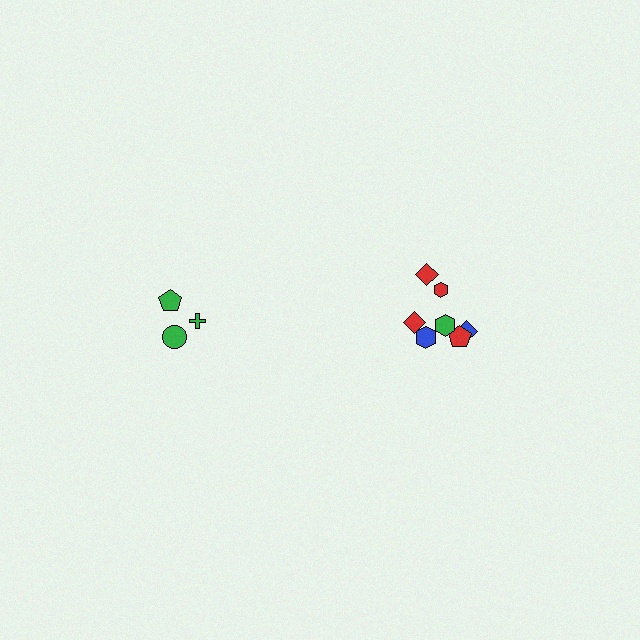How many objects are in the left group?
There are 3 objects.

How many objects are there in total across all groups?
There are 10 objects.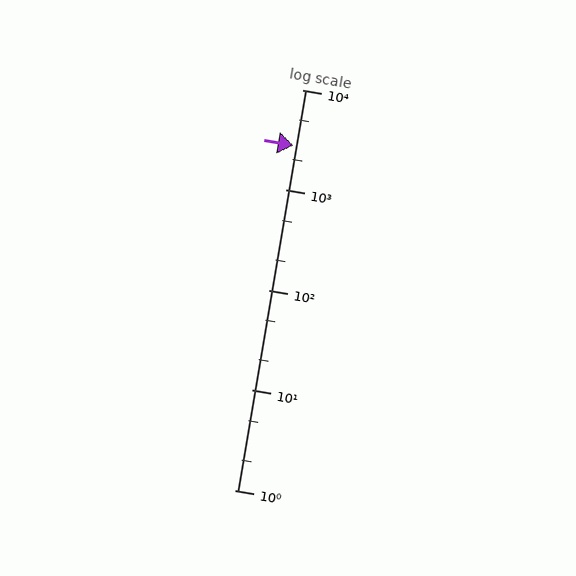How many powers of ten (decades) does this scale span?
The scale spans 4 decades, from 1 to 10000.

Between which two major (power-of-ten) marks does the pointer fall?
The pointer is between 1000 and 10000.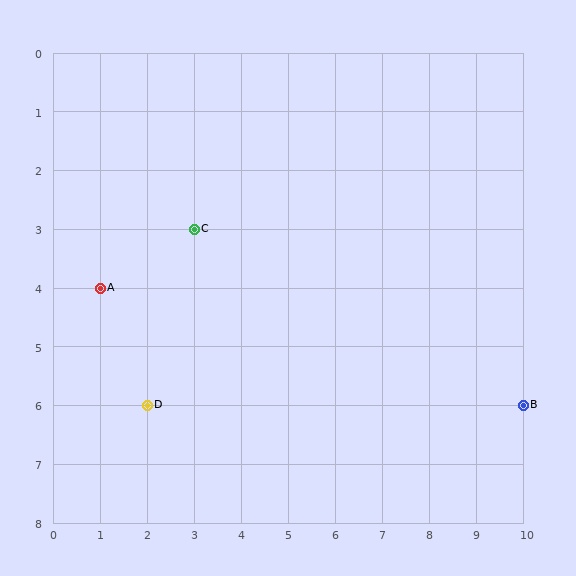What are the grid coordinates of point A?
Point A is at grid coordinates (1, 4).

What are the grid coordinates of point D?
Point D is at grid coordinates (2, 6).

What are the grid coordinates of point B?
Point B is at grid coordinates (10, 6).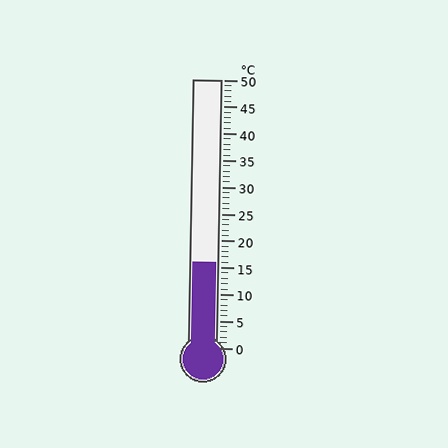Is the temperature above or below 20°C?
The temperature is below 20°C.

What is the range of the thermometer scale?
The thermometer scale ranges from 0°C to 50°C.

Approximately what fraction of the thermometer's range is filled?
The thermometer is filled to approximately 30% of its range.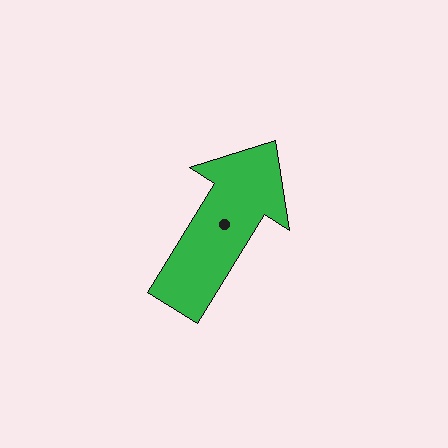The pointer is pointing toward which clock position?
Roughly 1 o'clock.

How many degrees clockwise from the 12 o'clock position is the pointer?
Approximately 32 degrees.